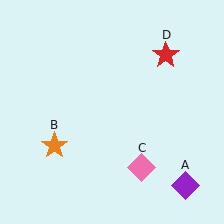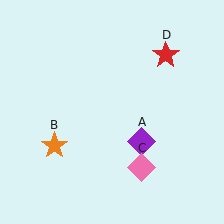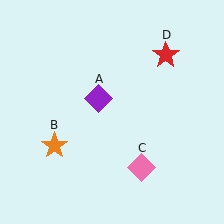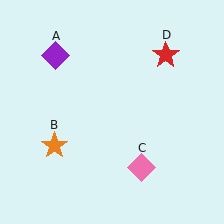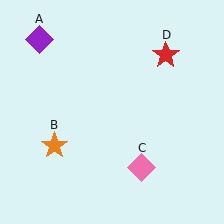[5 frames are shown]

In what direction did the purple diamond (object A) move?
The purple diamond (object A) moved up and to the left.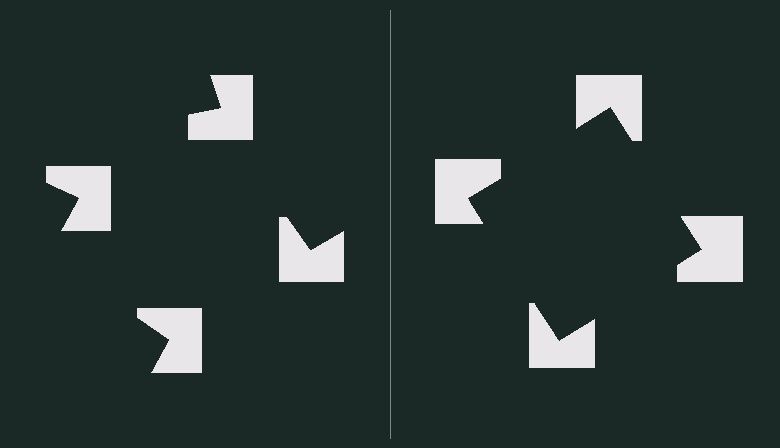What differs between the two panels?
The notched squares are positioned identically on both sides; only the wedge orientations differ. On the right they align to a square; on the left they are misaligned.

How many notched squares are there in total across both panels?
8 — 4 on each side.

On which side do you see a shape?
An illusory square appears on the right side. On the left side the wedge cuts are rotated, so no coherent shape forms.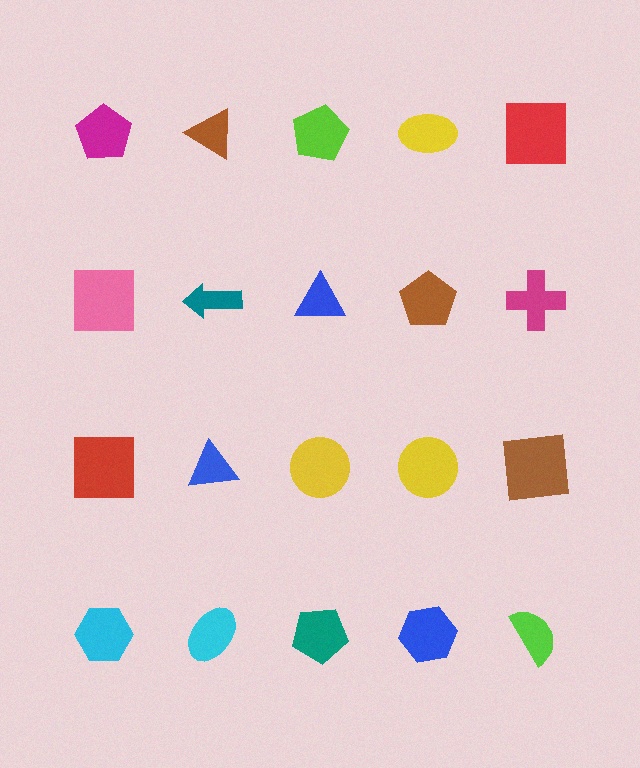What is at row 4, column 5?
A lime semicircle.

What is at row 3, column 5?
A brown square.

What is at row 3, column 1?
A red square.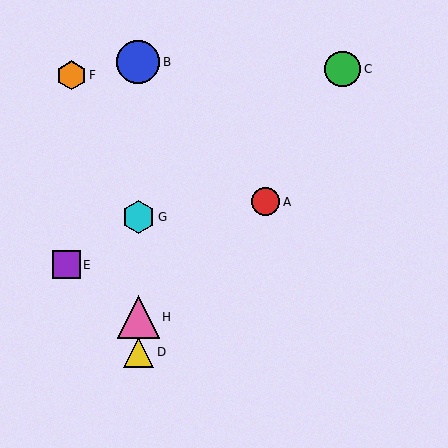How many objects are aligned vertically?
4 objects (B, D, G, H) are aligned vertically.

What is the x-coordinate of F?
Object F is at x≈72.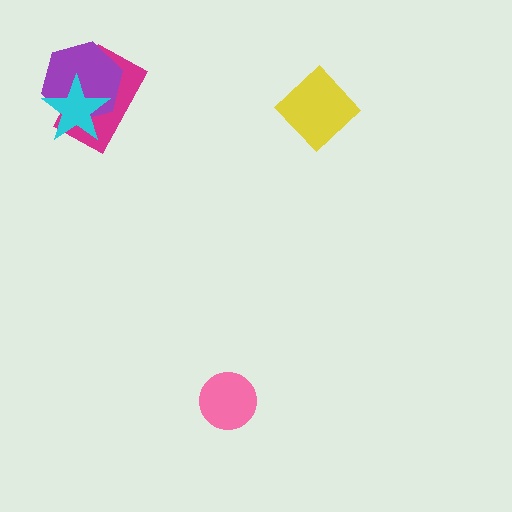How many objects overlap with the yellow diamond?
0 objects overlap with the yellow diamond.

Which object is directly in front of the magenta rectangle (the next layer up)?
The purple hexagon is directly in front of the magenta rectangle.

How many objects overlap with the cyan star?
2 objects overlap with the cyan star.